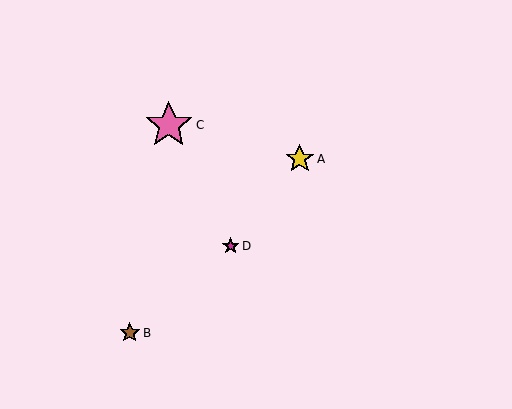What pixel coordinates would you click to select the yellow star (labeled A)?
Click at (300, 159) to select the yellow star A.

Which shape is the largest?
The pink star (labeled C) is the largest.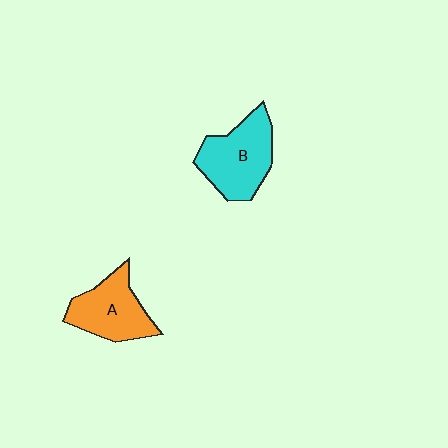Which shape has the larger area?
Shape B (cyan).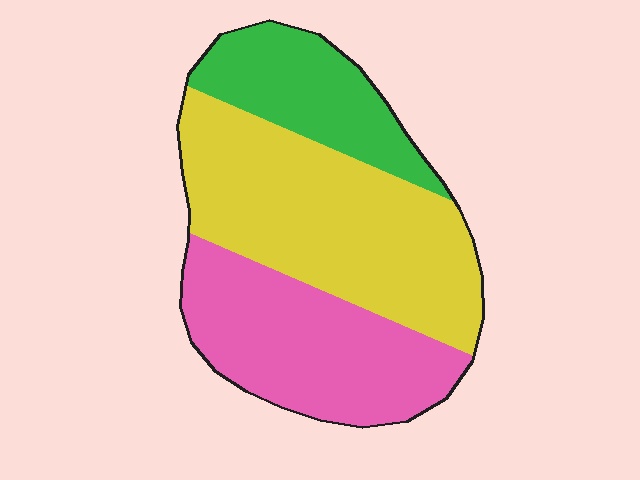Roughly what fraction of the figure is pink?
Pink takes up about one third (1/3) of the figure.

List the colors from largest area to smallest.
From largest to smallest: yellow, pink, green.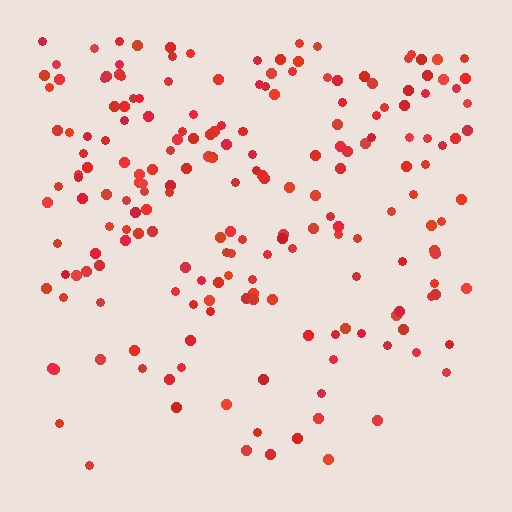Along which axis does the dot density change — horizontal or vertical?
Vertical.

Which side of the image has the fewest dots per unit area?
The bottom.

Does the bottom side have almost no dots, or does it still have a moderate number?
Still a moderate number, just noticeably fewer than the top.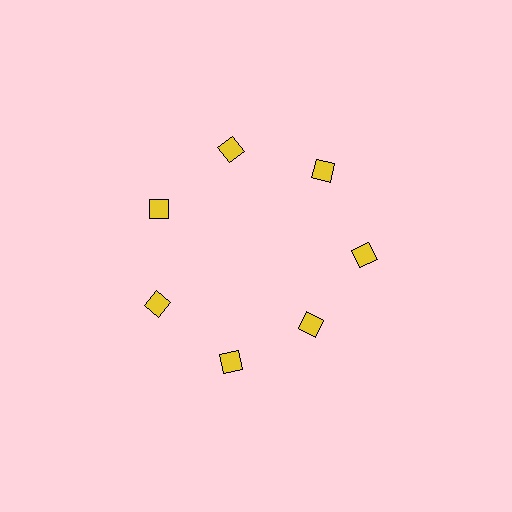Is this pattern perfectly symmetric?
No. The 7 yellow squares are arranged in a ring, but one element near the 5 o'clock position is pulled inward toward the center, breaking the 7-fold rotational symmetry.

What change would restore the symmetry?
The symmetry would be restored by moving it outward, back onto the ring so that all 7 squares sit at equal angles and equal distance from the center.